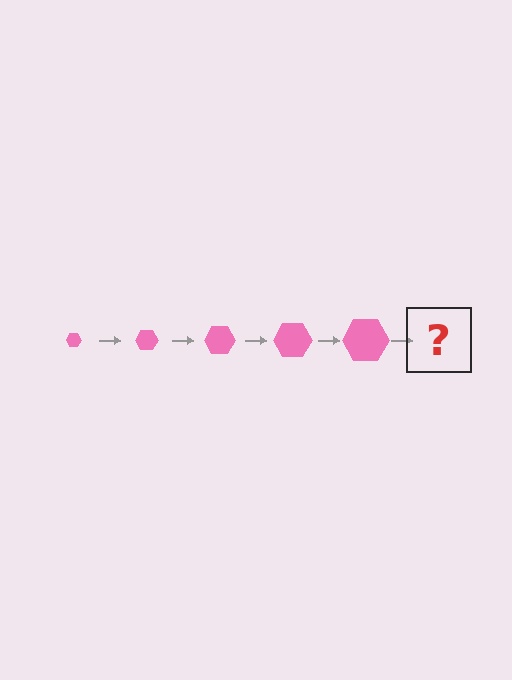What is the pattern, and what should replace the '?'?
The pattern is that the hexagon gets progressively larger each step. The '?' should be a pink hexagon, larger than the previous one.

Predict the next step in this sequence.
The next step is a pink hexagon, larger than the previous one.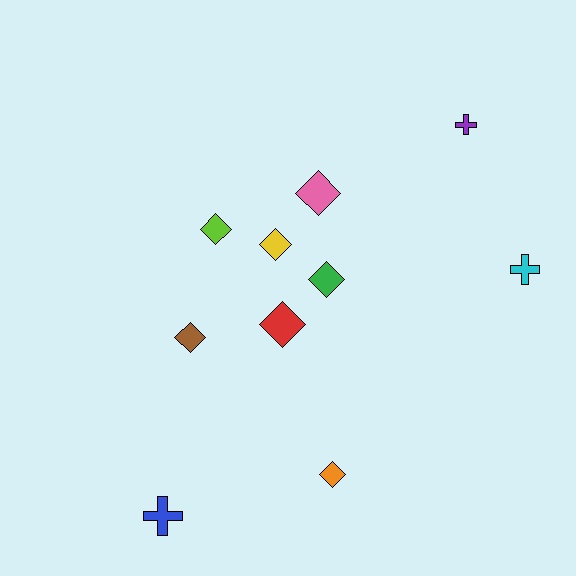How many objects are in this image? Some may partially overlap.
There are 10 objects.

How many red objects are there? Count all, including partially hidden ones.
There is 1 red object.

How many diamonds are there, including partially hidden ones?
There are 7 diamonds.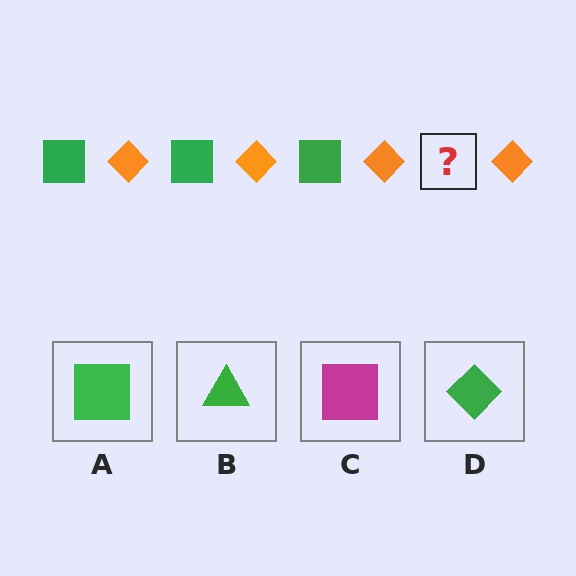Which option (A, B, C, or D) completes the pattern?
A.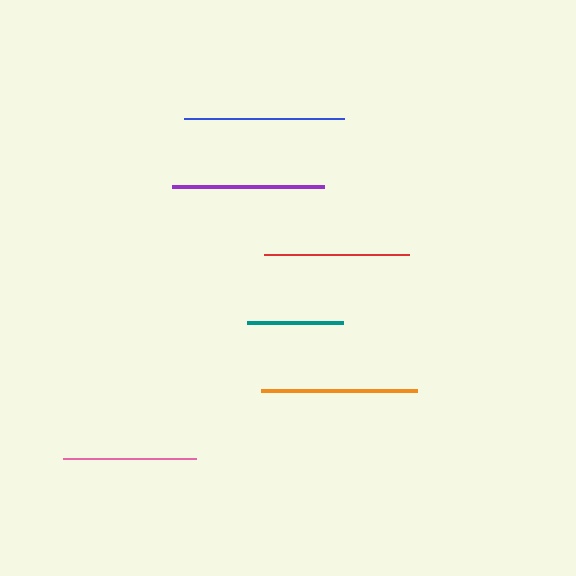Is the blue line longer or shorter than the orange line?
The blue line is longer than the orange line.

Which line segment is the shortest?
The teal line is the shortest at approximately 96 pixels.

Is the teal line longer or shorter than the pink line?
The pink line is longer than the teal line.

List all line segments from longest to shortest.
From longest to shortest: blue, orange, purple, red, pink, teal.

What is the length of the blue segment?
The blue segment is approximately 160 pixels long.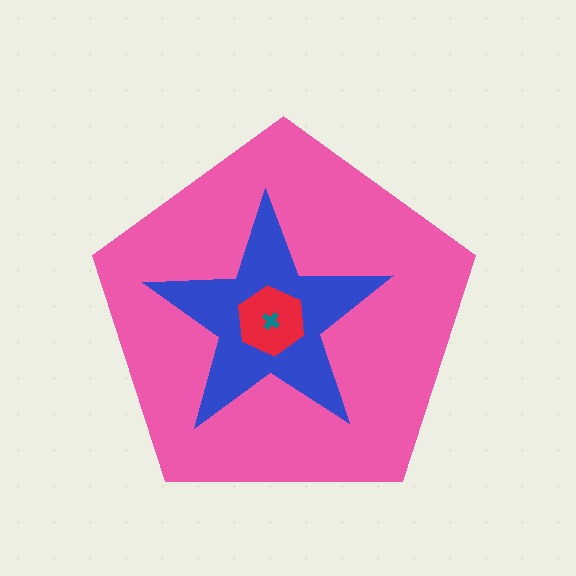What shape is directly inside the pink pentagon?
The blue star.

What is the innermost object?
The teal cross.